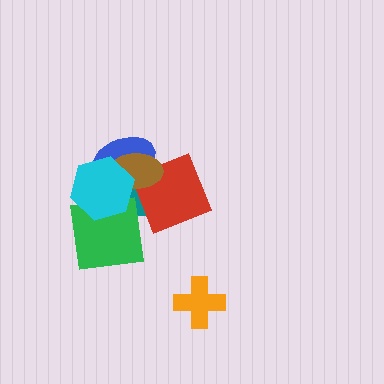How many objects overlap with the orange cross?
0 objects overlap with the orange cross.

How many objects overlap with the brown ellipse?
4 objects overlap with the brown ellipse.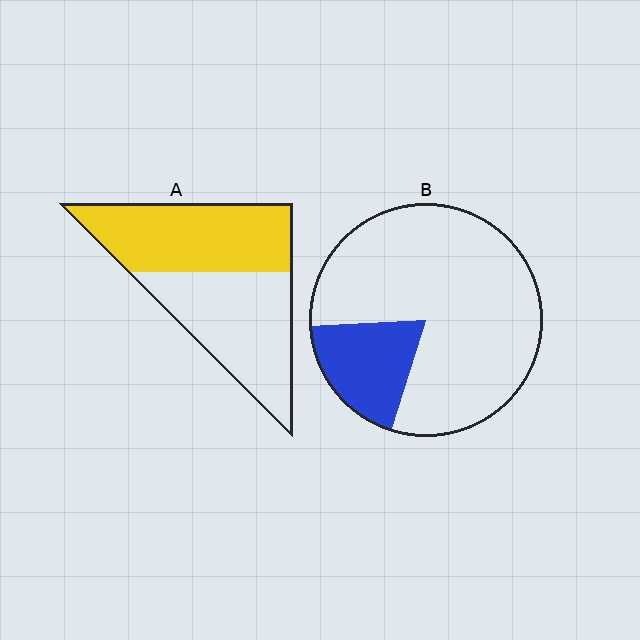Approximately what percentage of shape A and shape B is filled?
A is approximately 50% and B is approximately 20%.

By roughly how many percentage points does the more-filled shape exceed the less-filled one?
By roughly 30 percentage points (A over B).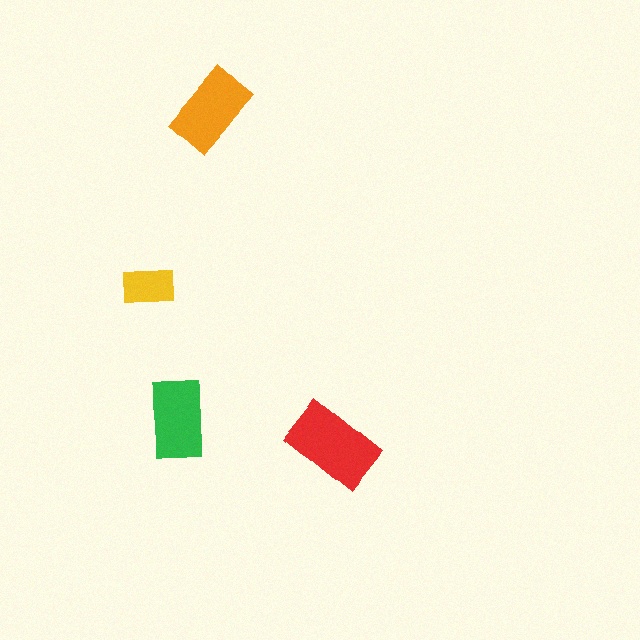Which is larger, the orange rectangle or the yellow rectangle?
The orange one.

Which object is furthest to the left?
The yellow rectangle is leftmost.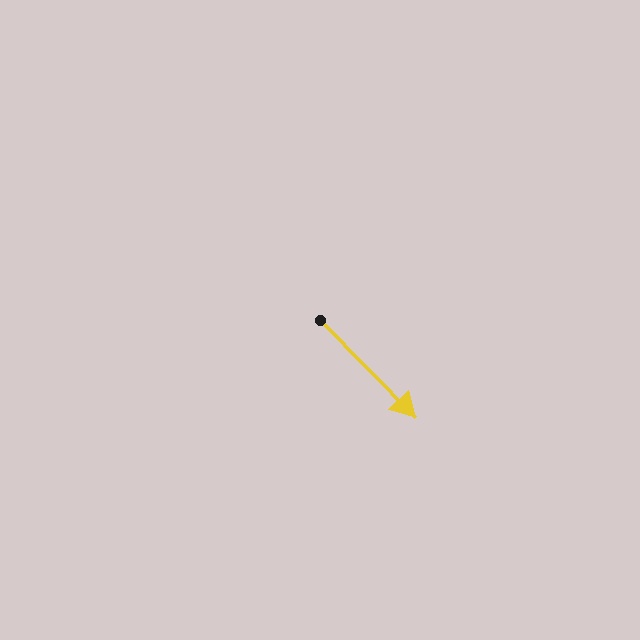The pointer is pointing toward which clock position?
Roughly 5 o'clock.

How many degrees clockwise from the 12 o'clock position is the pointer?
Approximately 136 degrees.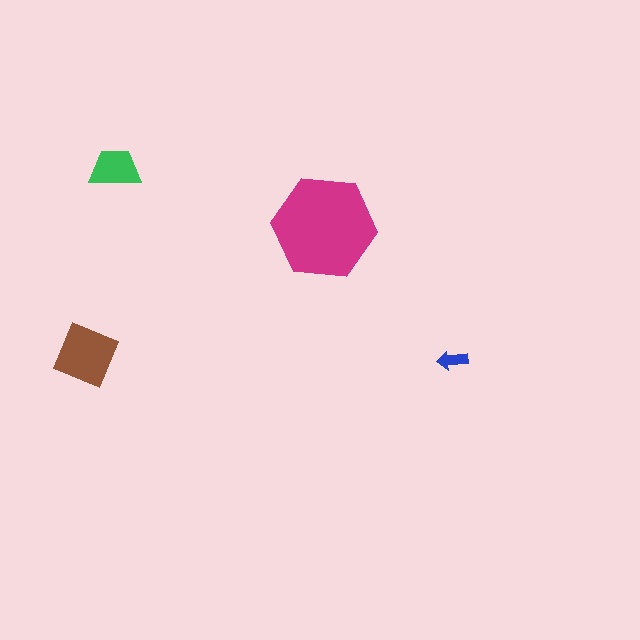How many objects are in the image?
There are 4 objects in the image.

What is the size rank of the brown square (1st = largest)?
2nd.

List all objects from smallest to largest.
The blue arrow, the green trapezoid, the brown square, the magenta hexagon.